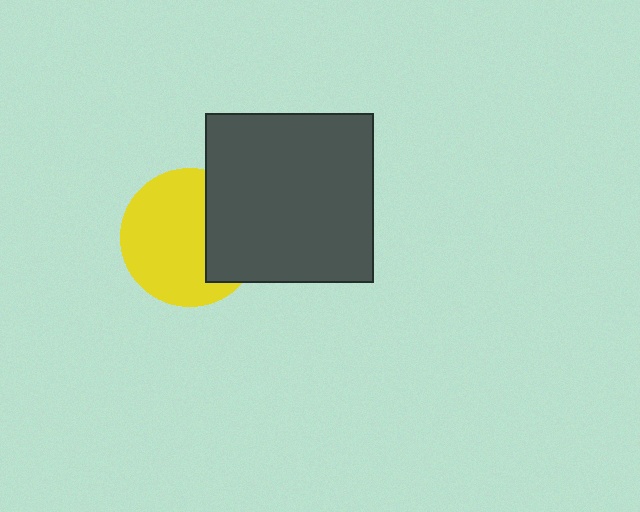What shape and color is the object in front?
The object in front is a dark gray square.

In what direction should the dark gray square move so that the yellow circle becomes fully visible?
The dark gray square should move right. That is the shortest direction to clear the overlap and leave the yellow circle fully visible.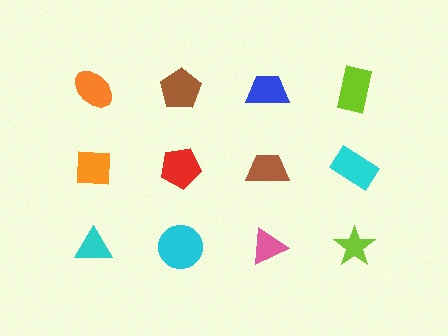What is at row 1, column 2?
A brown pentagon.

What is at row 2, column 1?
An orange square.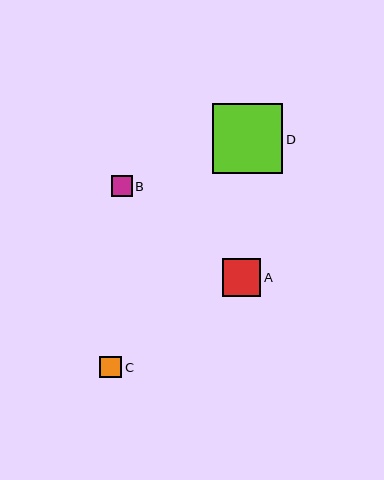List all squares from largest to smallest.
From largest to smallest: D, A, C, B.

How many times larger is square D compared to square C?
Square D is approximately 3.2 times the size of square C.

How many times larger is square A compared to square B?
Square A is approximately 1.9 times the size of square B.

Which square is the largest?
Square D is the largest with a size of approximately 70 pixels.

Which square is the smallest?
Square B is the smallest with a size of approximately 20 pixels.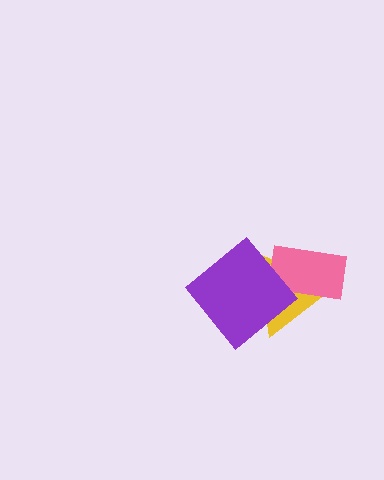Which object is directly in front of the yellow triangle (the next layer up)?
The pink rectangle is directly in front of the yellow triangle.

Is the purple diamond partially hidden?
No, no other shape covers it.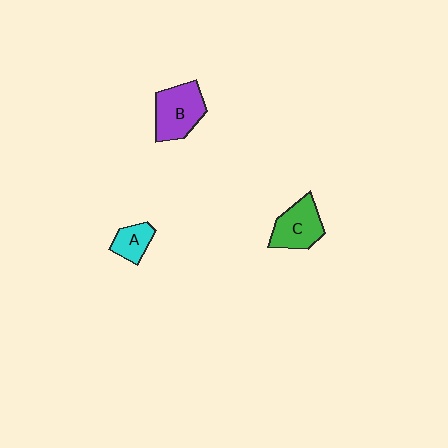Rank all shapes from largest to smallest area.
From largest to smallest: B (purple), C (green), A (cyan).